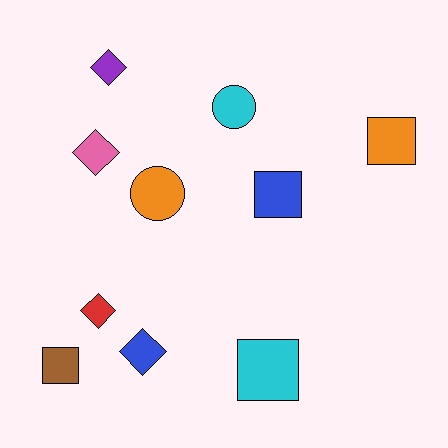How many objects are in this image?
There are 10 objects.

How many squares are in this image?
There are 4 squares.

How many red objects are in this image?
There is 1 red object.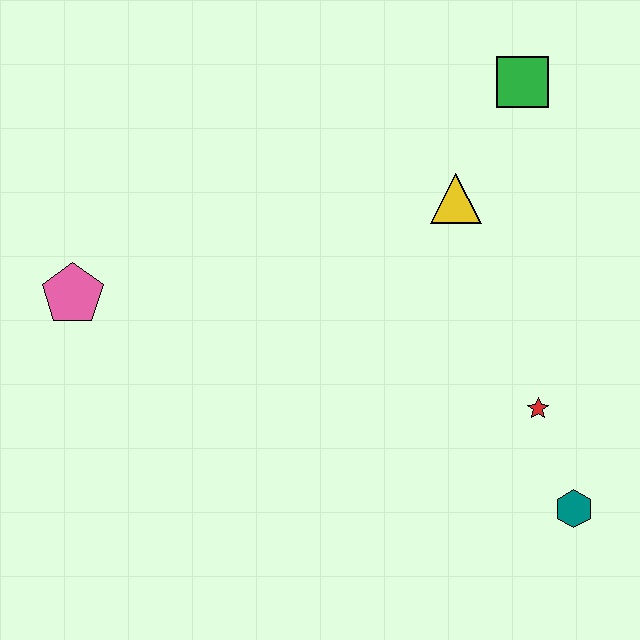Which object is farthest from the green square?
The pink pentagon is farthest from the green square.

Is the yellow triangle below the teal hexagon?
No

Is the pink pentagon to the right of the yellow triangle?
No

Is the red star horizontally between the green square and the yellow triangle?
No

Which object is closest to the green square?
The yellow triangle is closest to the green square.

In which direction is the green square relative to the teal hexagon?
The green square is above the teal hexagon.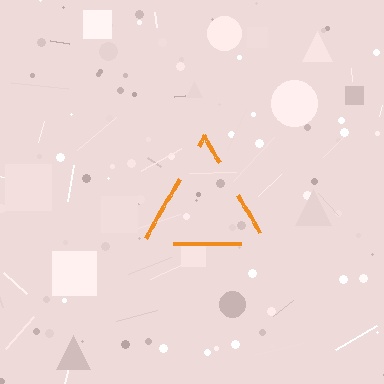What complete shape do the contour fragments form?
The contour fragments form a triangle.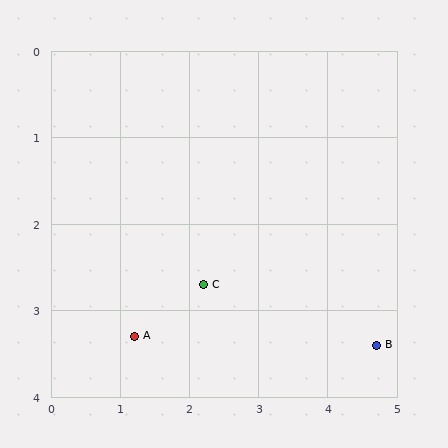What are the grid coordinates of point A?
Point A is at approximately (1.2, 3.3).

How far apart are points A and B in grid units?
Points A and B are about 3.5 grid units apart.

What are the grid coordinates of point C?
Point C is at approximately (2.2, 2.7).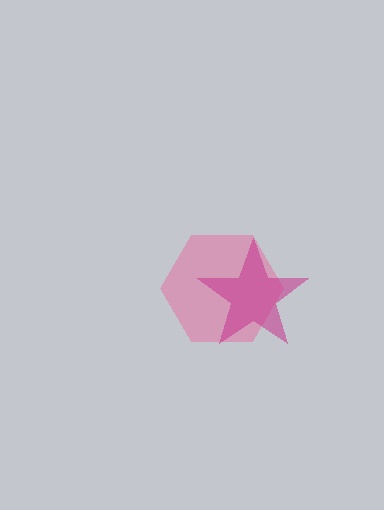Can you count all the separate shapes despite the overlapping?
Yes, there are 2 separate shapes.